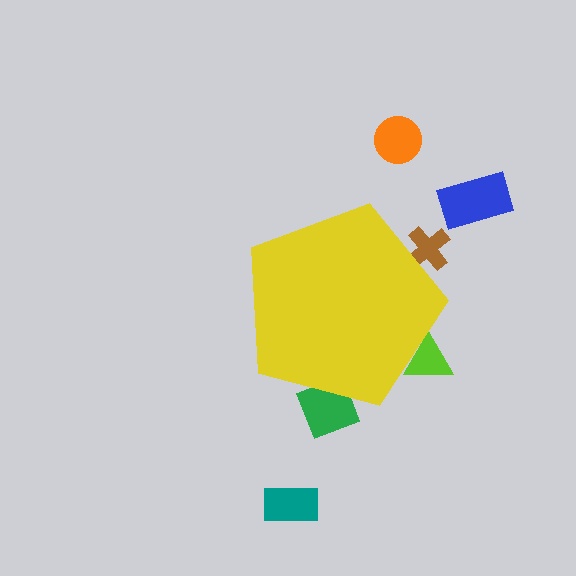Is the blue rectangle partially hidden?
No, the blue rectangle is fully visible.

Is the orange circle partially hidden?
No, the orange circle is fully visible.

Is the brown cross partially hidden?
Yes, the brown cross is partially hidden behind the yellow pentagon.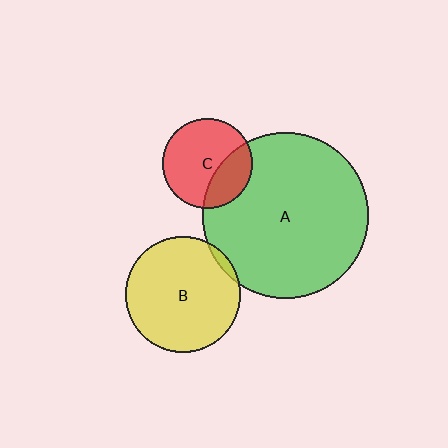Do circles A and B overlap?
Yes.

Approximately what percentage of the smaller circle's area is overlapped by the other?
Approximately 5%.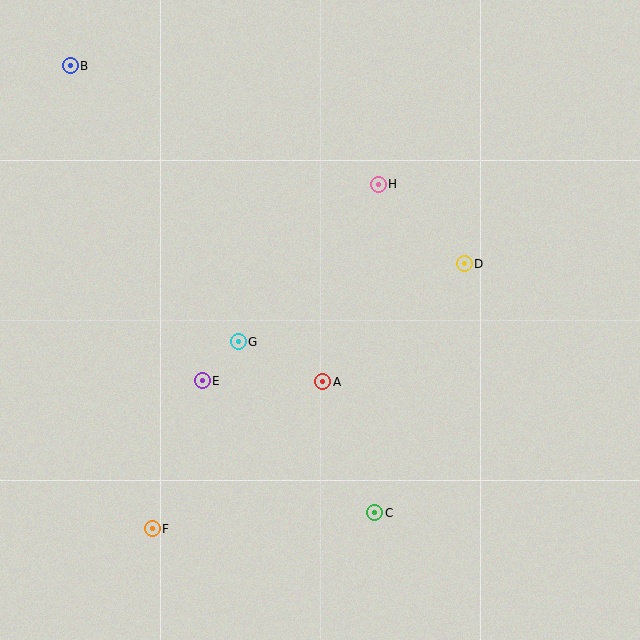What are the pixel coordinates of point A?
Point A is at (323, 382).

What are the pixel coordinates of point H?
Point H is at (378, 184).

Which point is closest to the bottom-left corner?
Point F is closest to the bottom-left corner.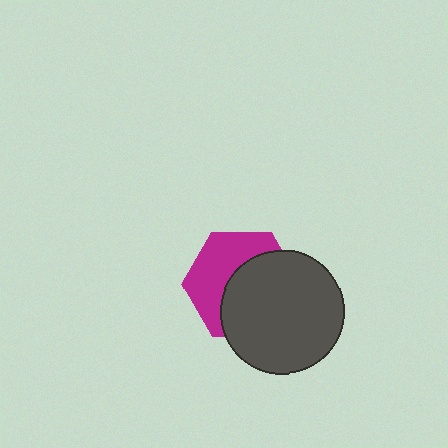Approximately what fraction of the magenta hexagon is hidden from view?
Roughly 55% of the magenta hexagon is hidden behind the dark gray circle.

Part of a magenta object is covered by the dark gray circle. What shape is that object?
It is a hexagon.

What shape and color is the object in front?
The object in front is a dark gray circle.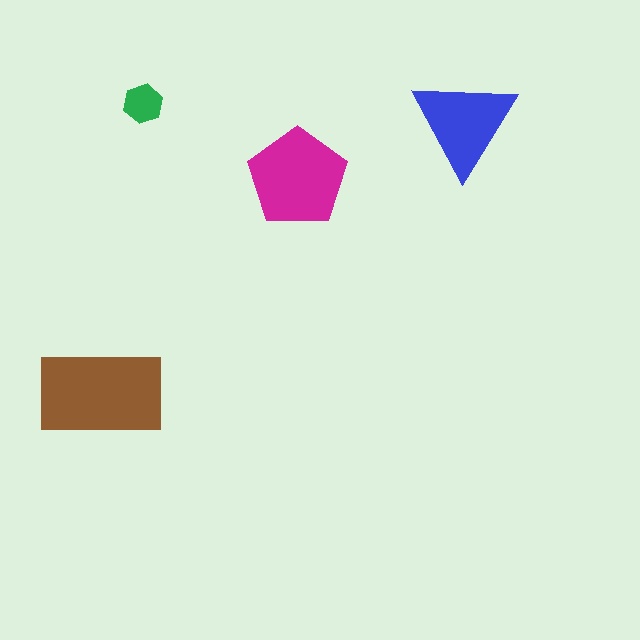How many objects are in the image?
There are 4 objects in the image.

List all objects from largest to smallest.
The brown rectangle, the magenta pentagon, the blue triangle, the green hexagon.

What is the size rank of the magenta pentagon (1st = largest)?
2nd.